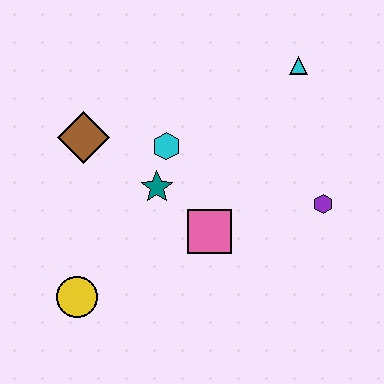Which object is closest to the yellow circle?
The teal star is closest to the yellow circle.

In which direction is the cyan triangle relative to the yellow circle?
The cyan triangle is above the yellow circle.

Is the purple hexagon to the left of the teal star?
No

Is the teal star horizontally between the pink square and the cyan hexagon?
No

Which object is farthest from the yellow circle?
The cyan triangle is farthest from the yellow circle.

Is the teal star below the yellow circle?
No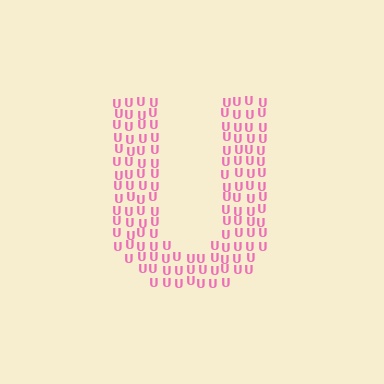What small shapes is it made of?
It is made of small letter U's.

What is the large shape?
The large shape is the letter U.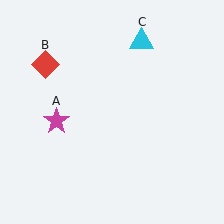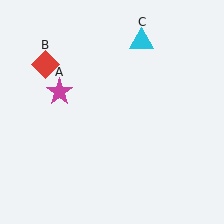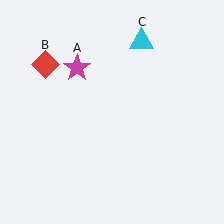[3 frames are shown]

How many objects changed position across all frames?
1 object changed position: magenta star (object A).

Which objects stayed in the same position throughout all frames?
Red diamond (object B) and cyan triangle (object C) remained stationary.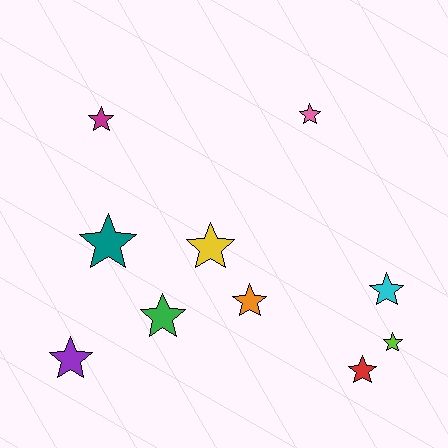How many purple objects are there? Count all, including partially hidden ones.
There is 1 purple object.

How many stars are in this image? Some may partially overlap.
There are 10 stars.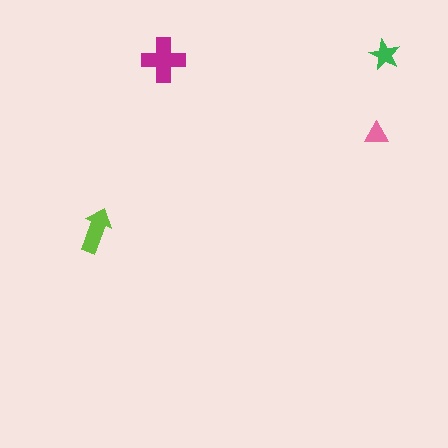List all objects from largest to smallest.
The magenta cross, the lime arrow, the green star, the pink triangle.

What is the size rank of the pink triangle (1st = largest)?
4th.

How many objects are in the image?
There are 4 objects in the image.